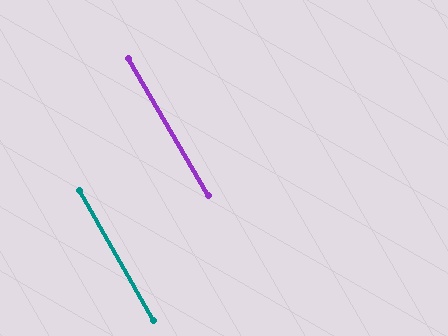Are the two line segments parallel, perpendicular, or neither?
Parallel — their directions differ by only 0.7°.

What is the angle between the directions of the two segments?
Approximately 1 degree.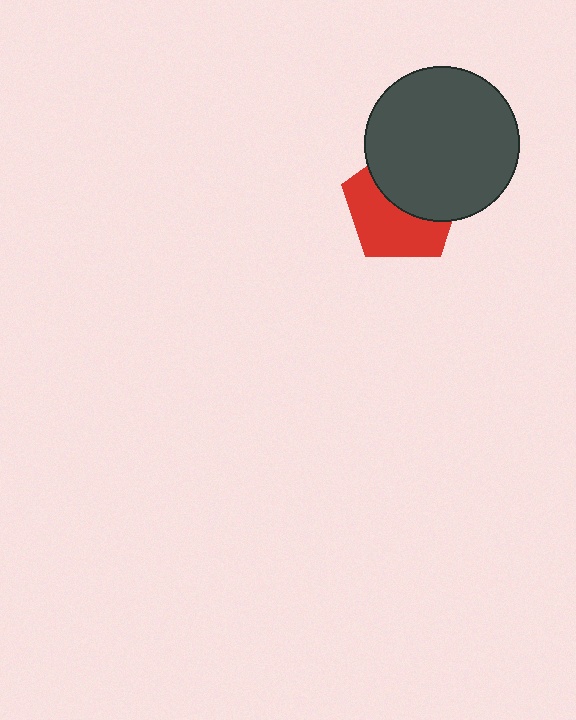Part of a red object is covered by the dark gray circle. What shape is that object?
It is a pentagon.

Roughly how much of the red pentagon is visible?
About half of it is visible (roughly 52%).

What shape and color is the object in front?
The object in front is a dark gray circle.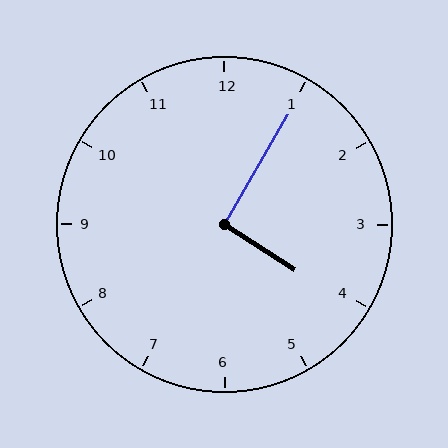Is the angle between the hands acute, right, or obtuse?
It is right.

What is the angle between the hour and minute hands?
Approximately 92 degrees.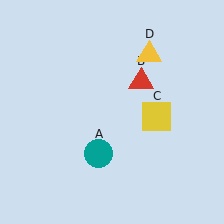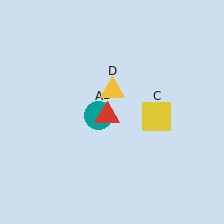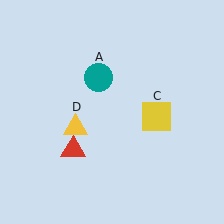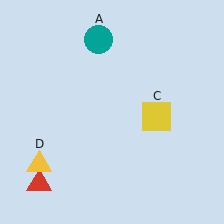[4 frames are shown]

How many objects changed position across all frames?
3 objects changed position: teal circle (object A), red triangle (object B), yellow triangle (object D).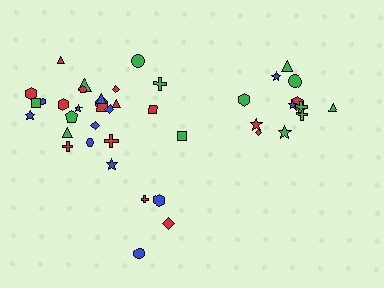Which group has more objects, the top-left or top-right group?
The top-left group.